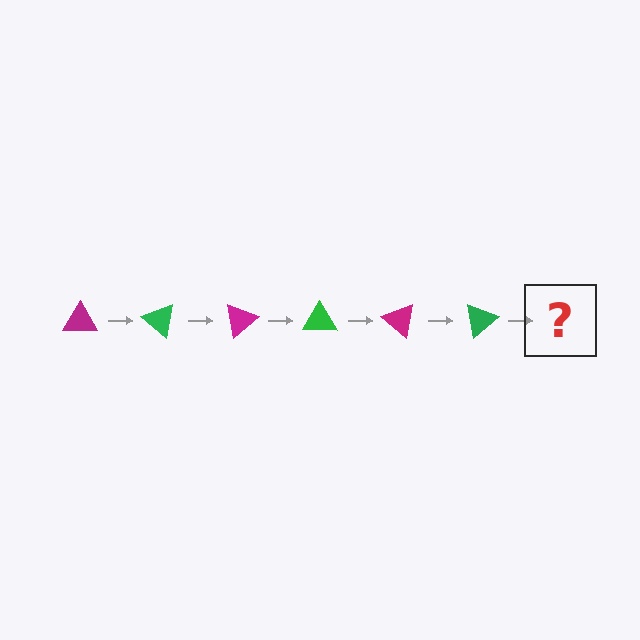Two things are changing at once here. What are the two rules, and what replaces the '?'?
The two rules are that it rotates 40 degrees each step and the color cycles through magenta and green. The '?' should be a magenta triangle, rotated 240 degrees from the start.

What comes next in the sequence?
The next element should be a magenta triangle, rotated 240 degrees from the start.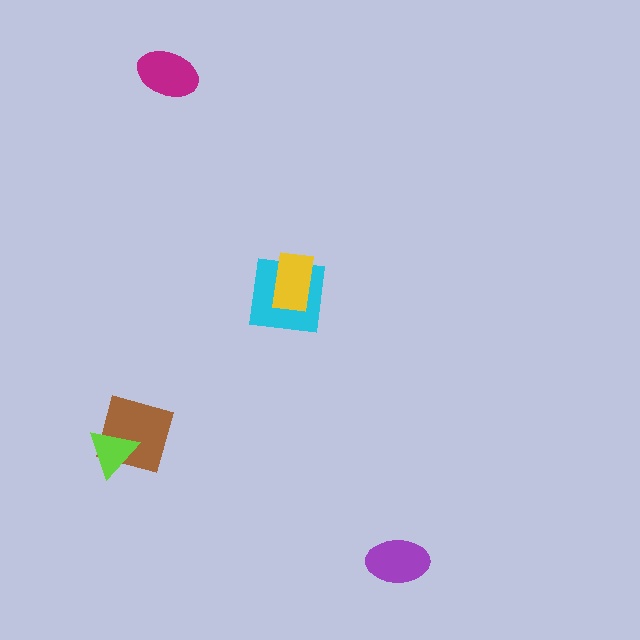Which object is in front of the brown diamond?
The lime triangle is in front of the brown diamond.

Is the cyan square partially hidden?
Yes, it is partially covered by another shape.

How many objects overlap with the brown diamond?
1 object overlaps with the brown diamond.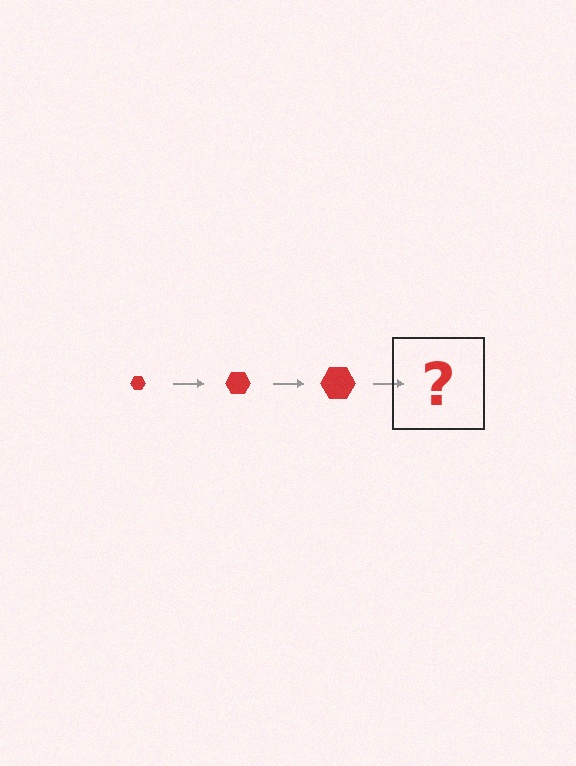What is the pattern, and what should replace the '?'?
The pattern is that the hexagon gets progressively larger each step. The '?' should be a red hexagon, larger than the previous one.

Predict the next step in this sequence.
The next step is a red hexagon, larger than the previous one.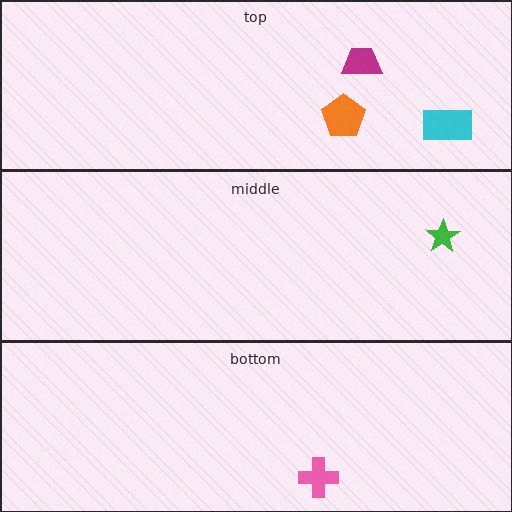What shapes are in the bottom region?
The pink cross.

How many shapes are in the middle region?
1.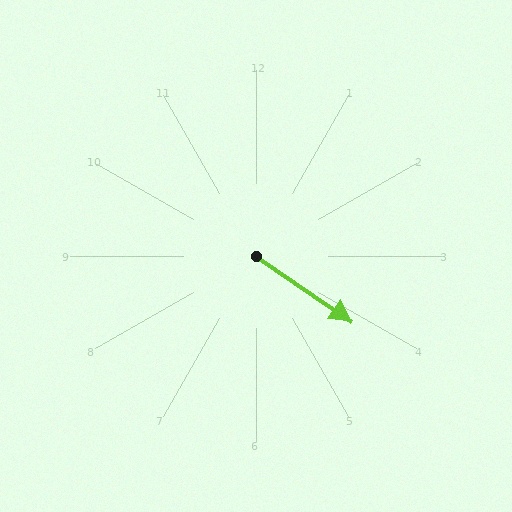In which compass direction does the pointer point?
Southeast.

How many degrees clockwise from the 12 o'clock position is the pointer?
Approximately 124 degrees.